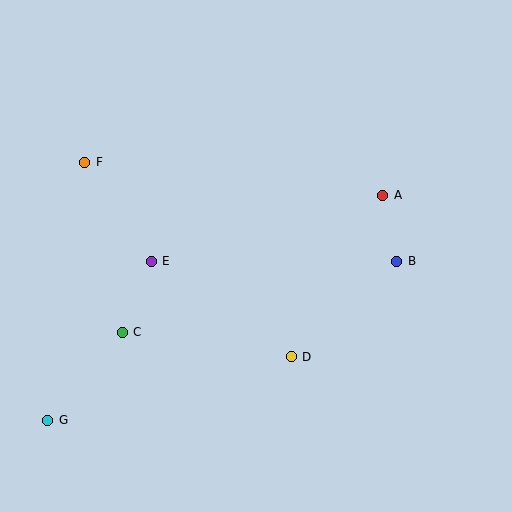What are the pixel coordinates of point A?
Point A is at (383, 195).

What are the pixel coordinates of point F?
Point F is at (85, 162).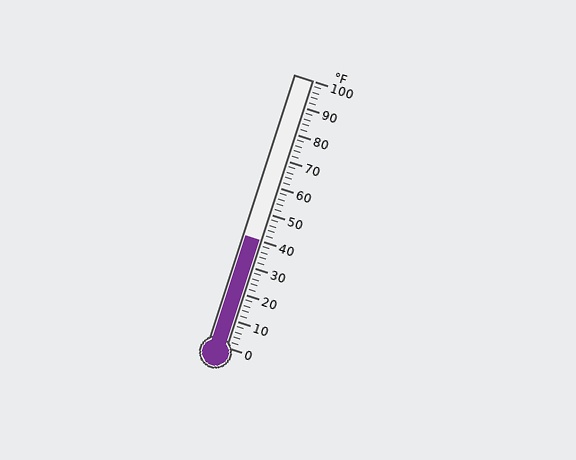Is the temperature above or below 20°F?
The temperature is above 20°F.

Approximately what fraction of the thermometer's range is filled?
The thermometer is filled to approximately 40% of its range.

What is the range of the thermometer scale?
The thermometer scale ranges from 0°F to 100°F.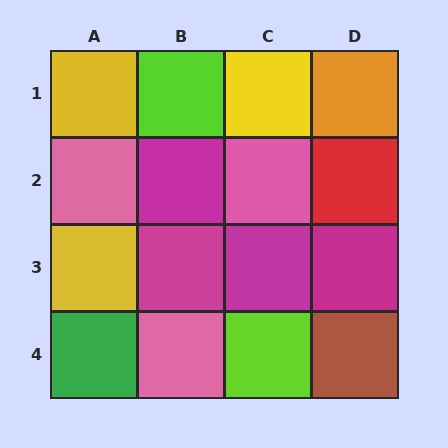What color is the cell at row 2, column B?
Magenta.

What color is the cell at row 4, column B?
Pink.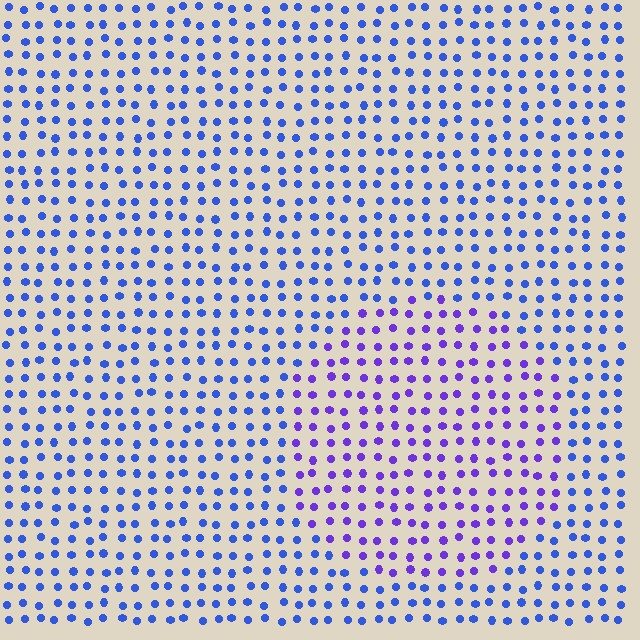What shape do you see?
I see a circle.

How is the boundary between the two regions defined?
The boundary is defined purely by a slight shift in hue (about 36 degrees). Spacing, size, and orientation are identical on both sides.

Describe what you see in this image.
The image is filled with small blue elements in a uniform arrangement. A circle-shaped region is visible where the elements are tinted to a slightly different hue, forming a subtle color boundary.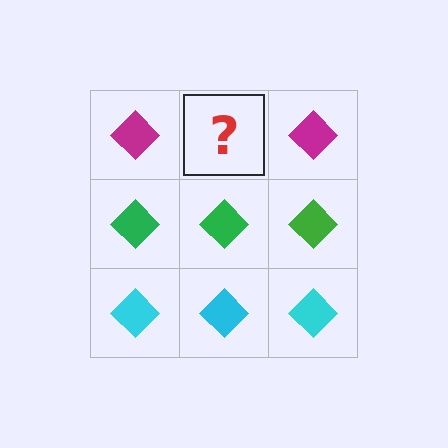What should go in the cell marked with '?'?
The missing cell should contain a magenta diamond.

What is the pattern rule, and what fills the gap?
The rule is that each row has a consistent color. The gap should be filled with a magenta diamond.